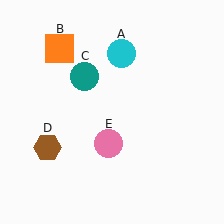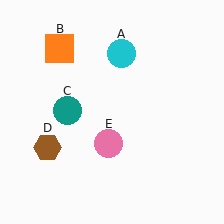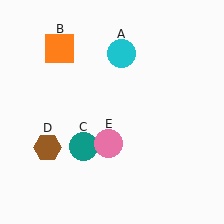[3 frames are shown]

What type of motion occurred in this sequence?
The teal circle (object C) rotated counterclockwise around the center of the scene.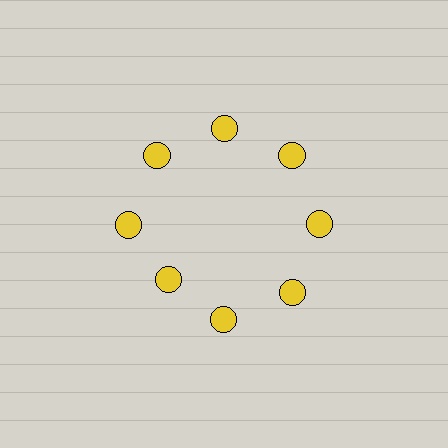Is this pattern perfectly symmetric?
No. The 8 yellow circles are arranged in a ring, but one element near the 8 o'clock position is pulled inward toward the center, breaking the 8-fold rotational symmetry.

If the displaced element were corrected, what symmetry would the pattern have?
It would have 8-fold rotational symmetry — the pattern would map onto itself every 45 degrees.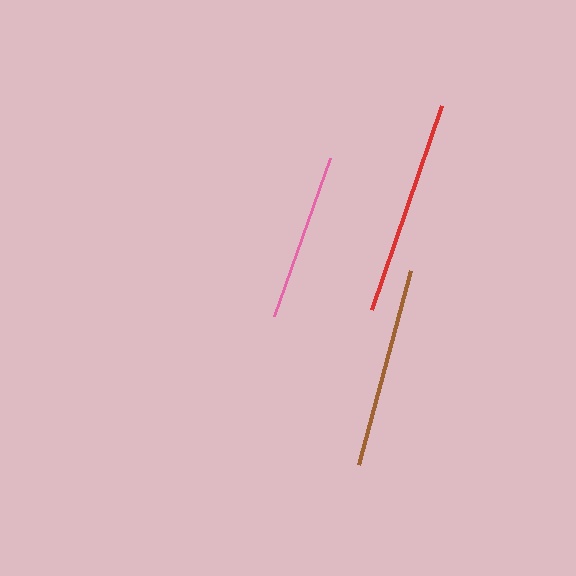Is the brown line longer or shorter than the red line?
The red line is longer than the brown line.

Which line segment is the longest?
The red line is the longest at approximately 216 pixels.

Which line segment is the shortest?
The pink line is the shortest at approximately 168 pixels.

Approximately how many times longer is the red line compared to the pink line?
The red line is approximately 1.3 times the length of the pink line.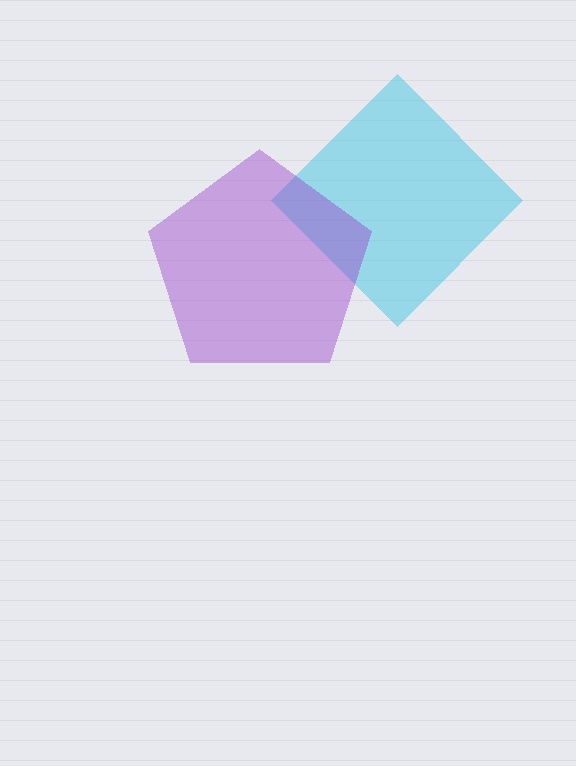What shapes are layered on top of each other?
The layered shapes are: a cyan diamond, a purple pentagon.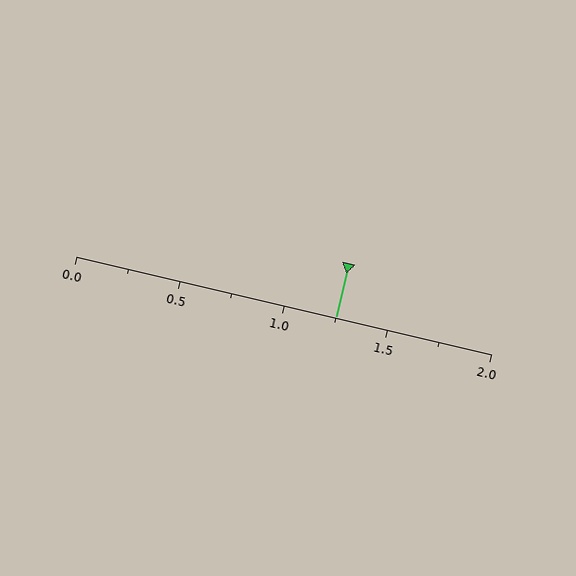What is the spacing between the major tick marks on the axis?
The major ticks are spaced 0.5 apart.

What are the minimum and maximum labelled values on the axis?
The axis runs from 0.0 to 2.0.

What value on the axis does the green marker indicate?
The marker indicates approximately 1.25.